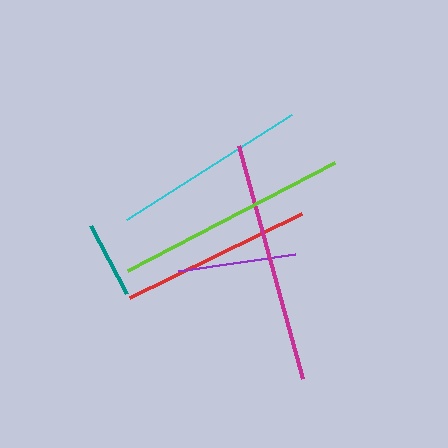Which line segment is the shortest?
The teal line is the shortest at approximately 76 pixels.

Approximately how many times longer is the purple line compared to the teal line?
The purple line is approximately 1.6 times the length of the teal line.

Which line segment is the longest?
The magenta line is the longest at approximately 242 pixels.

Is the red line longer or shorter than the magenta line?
The magenta line is longer than the red line.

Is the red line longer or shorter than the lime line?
The lime line is longer than the red line.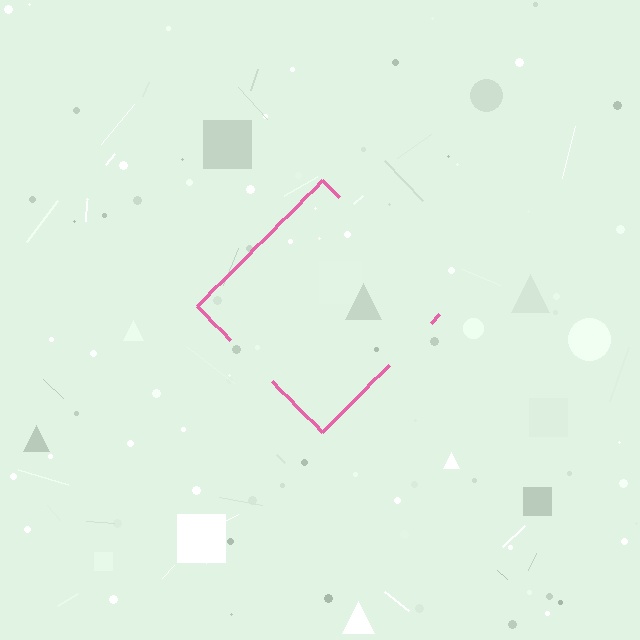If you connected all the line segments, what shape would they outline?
They would outline a diamond.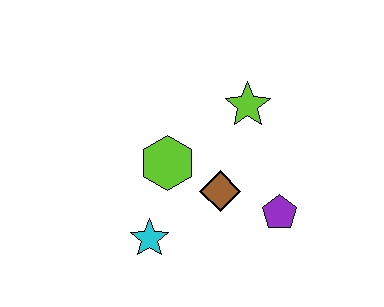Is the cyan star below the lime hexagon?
Yes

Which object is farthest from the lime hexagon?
The purple pentagon is farthest from the lime hexagon.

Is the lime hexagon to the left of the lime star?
Yes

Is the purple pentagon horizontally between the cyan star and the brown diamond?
No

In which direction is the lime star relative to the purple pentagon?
The lime star is above the purple pentagon.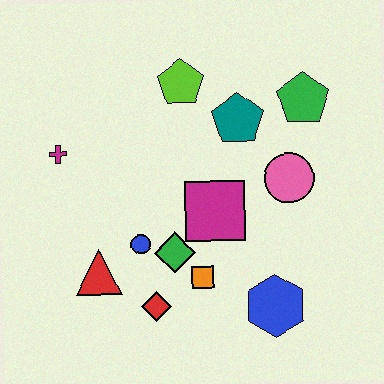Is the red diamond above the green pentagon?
No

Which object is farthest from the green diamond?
The green pentagon is farthest from the green diamond.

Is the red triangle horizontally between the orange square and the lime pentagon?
No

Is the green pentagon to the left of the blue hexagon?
No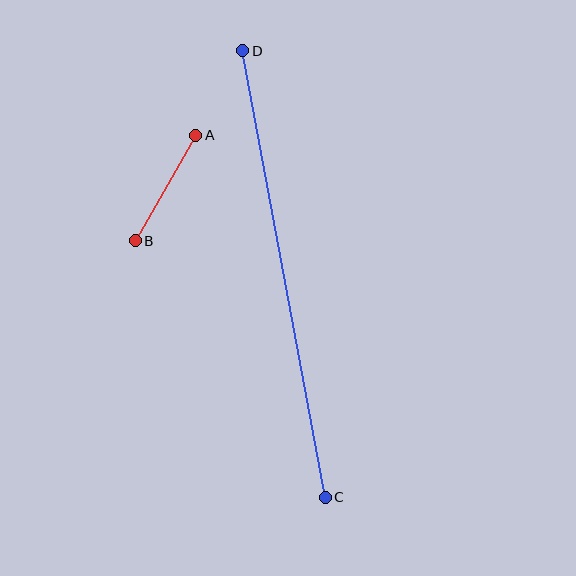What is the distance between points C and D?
The distance is approximately 454 pixels.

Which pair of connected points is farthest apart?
Points C and D are farthest apart.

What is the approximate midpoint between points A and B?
The midpoint is at approximately (165, 188) pixels.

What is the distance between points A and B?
The distance is approximately 122 pixels.